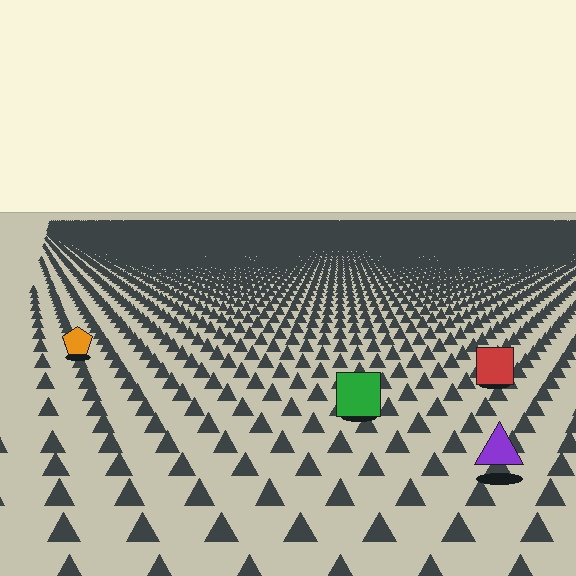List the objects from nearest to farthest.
From nearest to farthest: the purple triangle, the green square, the red square, the orange pentagon.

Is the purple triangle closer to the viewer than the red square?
Yes. The purple triangle is closer — you can tell from the texture gradient: the ground texture is coarser near it.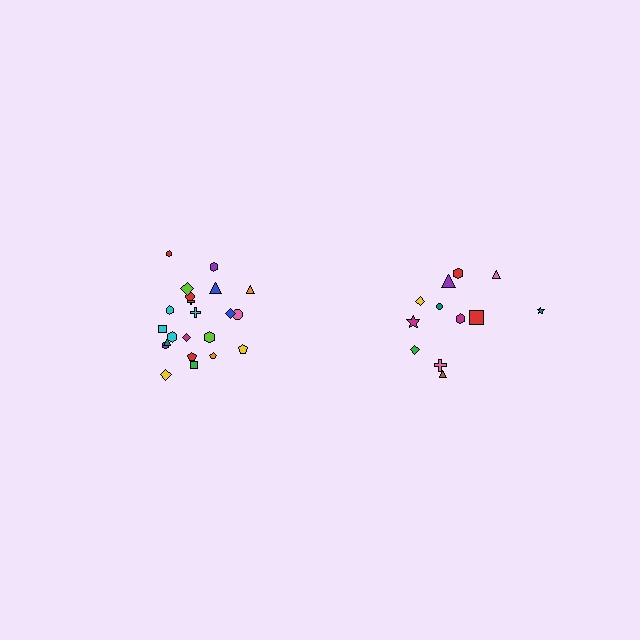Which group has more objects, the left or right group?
The left group.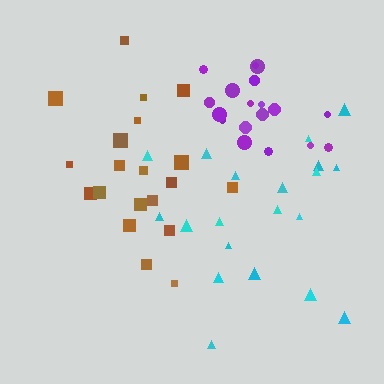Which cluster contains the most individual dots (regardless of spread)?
Brown (20).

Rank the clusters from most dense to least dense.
purple, brown, cyan.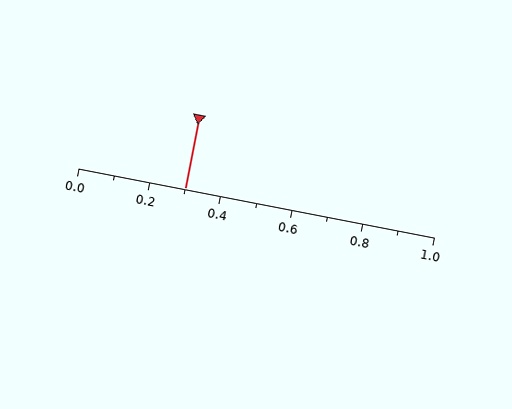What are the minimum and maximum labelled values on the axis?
The axis runs from 0.0 to 1.0.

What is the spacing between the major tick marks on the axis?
The major ticks are spaced 0.2 apart.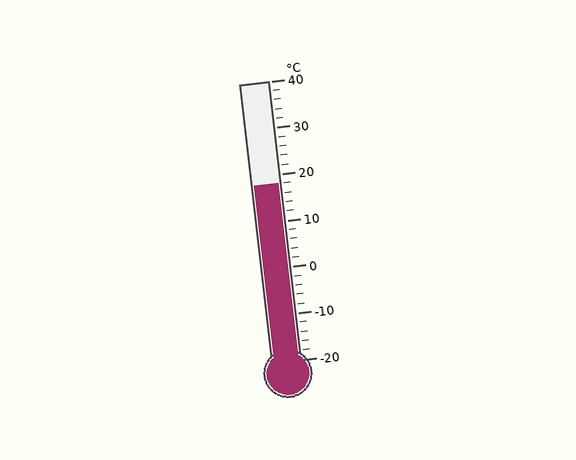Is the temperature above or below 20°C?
The temperature is below 20°C.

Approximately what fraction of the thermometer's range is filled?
The thermometer is filled to approximately 65% of its range.